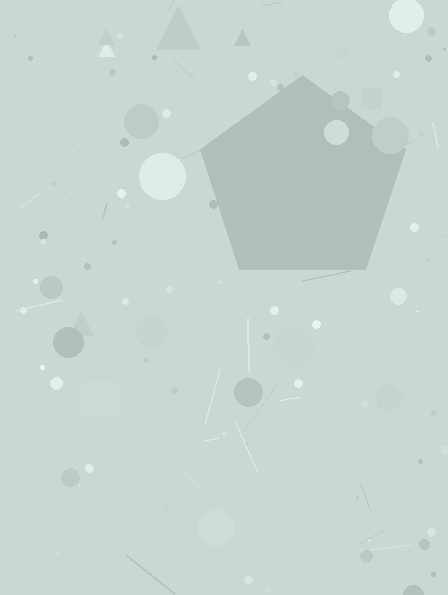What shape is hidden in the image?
A pentagon is hidden in the image.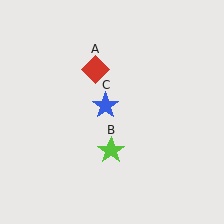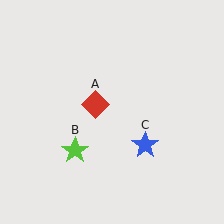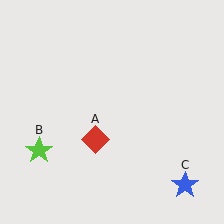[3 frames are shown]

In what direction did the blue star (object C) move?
The blue star (object C) moved down and to the right.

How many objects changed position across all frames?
3 objects changed position: red diamond (object A), lime star (object B), blue star (object C).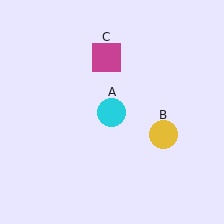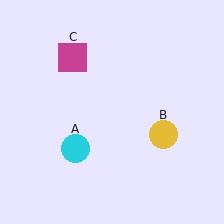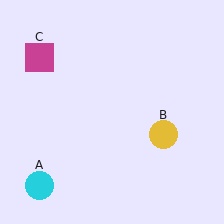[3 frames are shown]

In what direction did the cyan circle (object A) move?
The cyan circle (object A) moved down and to the left.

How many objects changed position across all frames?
2 objects changed position: cyan circle (object A), magenta square (object C).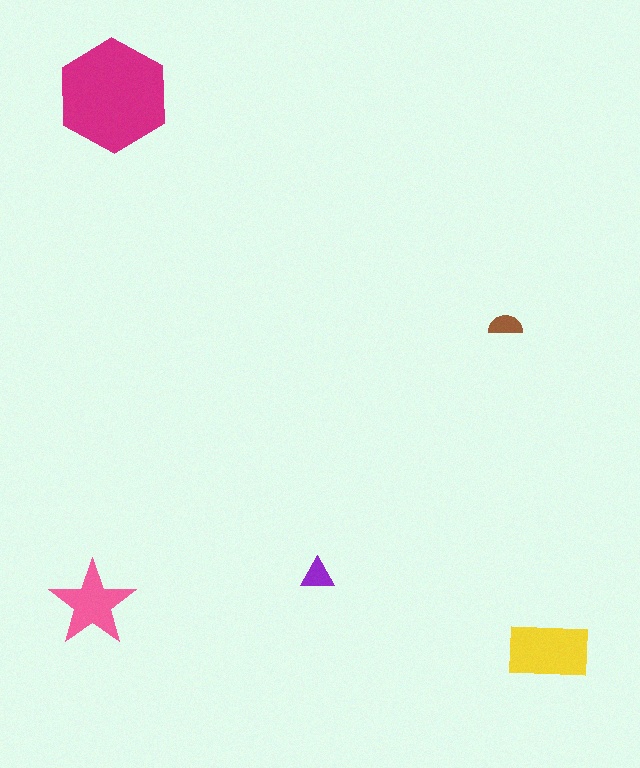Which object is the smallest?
The brown semicircle.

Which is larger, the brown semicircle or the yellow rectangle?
The yellow rectangle.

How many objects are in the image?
There are 5 objects in the image.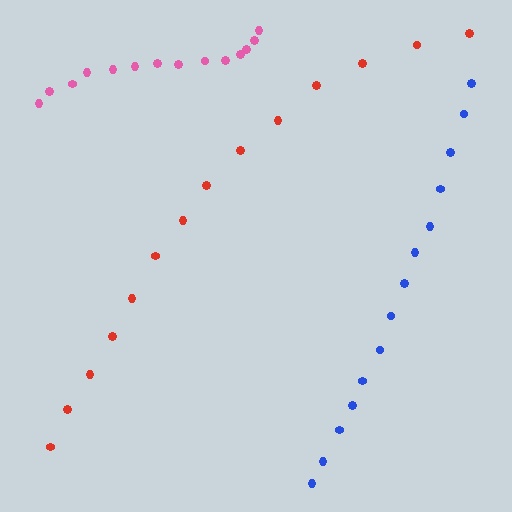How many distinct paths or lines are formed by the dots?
There are 3 distinct paths.